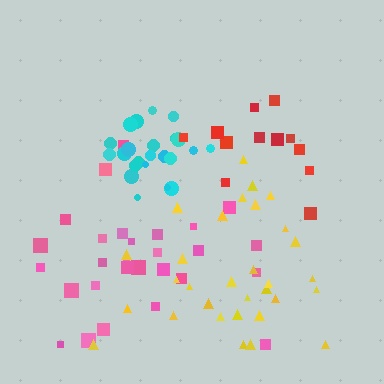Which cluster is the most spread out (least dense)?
Pink.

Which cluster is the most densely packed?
Cyan.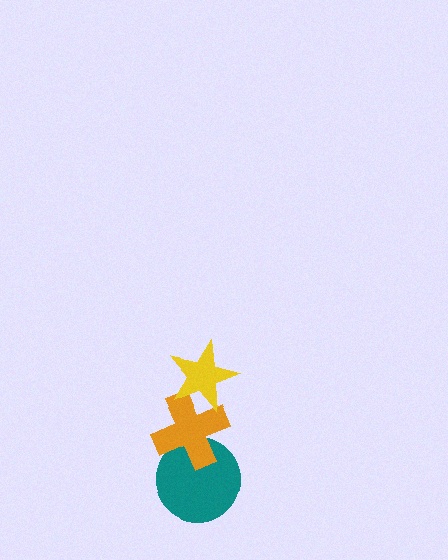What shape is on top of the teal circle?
The orange cross is on top of the teal circle.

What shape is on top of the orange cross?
The yellow star is on top of the orange cross.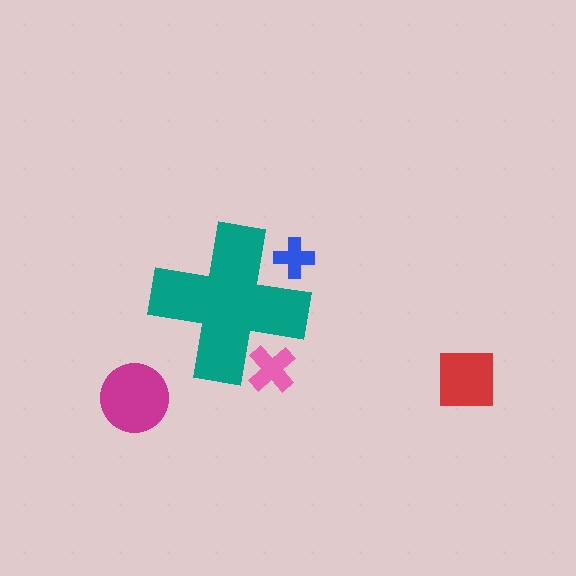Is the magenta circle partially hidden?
No, the magenta circle is fully visible.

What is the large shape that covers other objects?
A teal cross.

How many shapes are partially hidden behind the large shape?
2 shapes are partially hidden.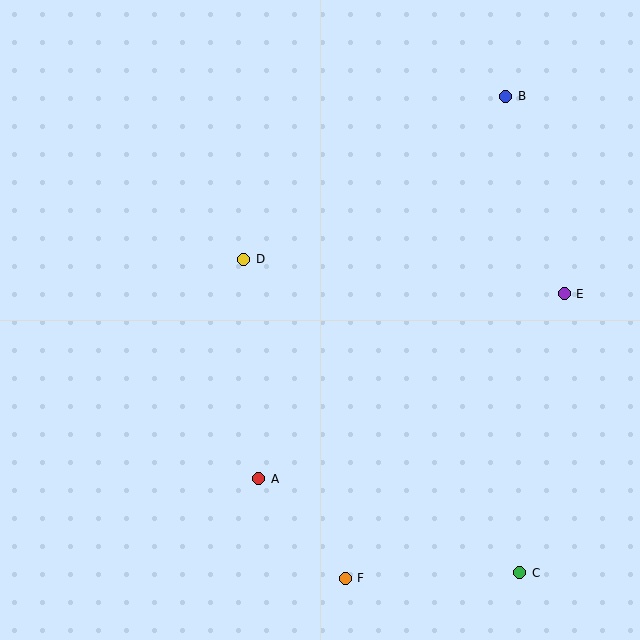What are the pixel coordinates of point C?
Point C is at (520, 573).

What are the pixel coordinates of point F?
Point F is at (345, 578).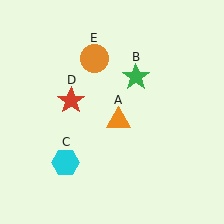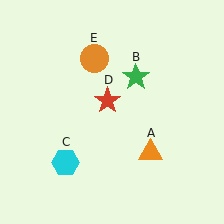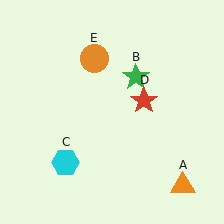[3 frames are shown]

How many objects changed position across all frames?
2 objects changed position: orange triangle (object A), red star (object D).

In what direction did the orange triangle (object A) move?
The orange triangle (object A) moved down and to the right.